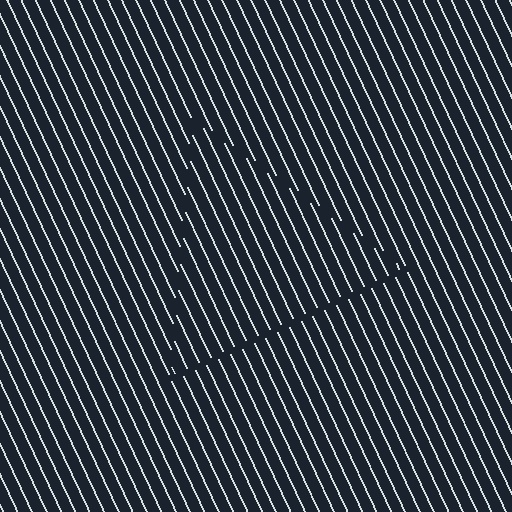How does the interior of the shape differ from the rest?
The interior of the shape contains the same grating, shifted by half a period — the contour is defined by the phase discontinuity where line-ends from the inner and outer gratings abut.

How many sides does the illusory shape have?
3 sides — the line-ends trace a triangle.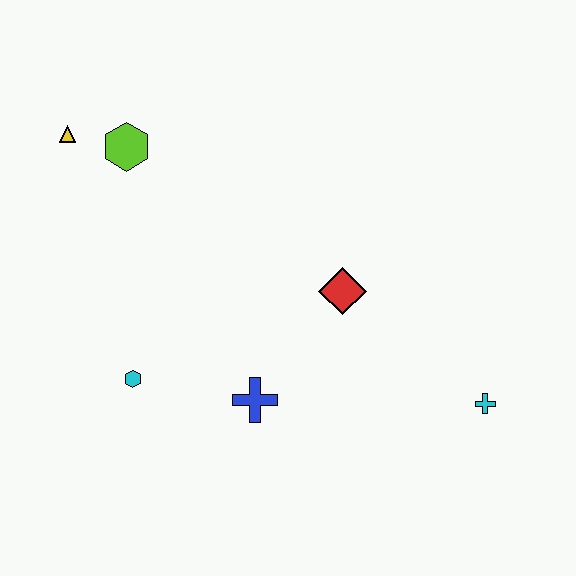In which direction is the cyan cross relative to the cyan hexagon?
The cyan cross is to the right of the cyan hexagon.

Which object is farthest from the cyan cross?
The yellow triangle is farthest from the cyan cross.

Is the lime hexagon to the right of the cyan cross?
No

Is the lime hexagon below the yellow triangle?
Yes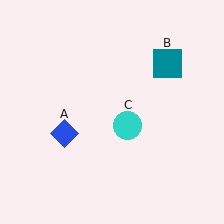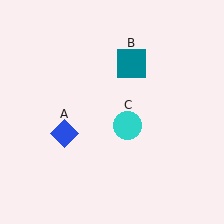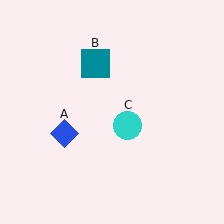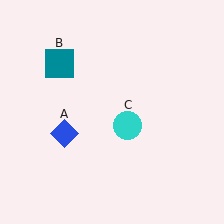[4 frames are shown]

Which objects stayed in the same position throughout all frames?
Blue diamond (object A) and cyan circle (object C) remained stationary.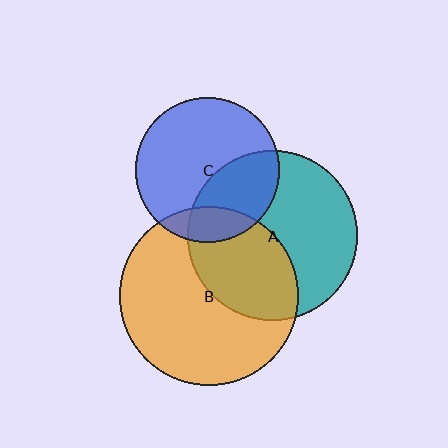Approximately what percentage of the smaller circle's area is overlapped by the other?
Approximately 15%.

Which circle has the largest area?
Circle B (orange).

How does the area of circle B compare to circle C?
Approximately 1.5 times.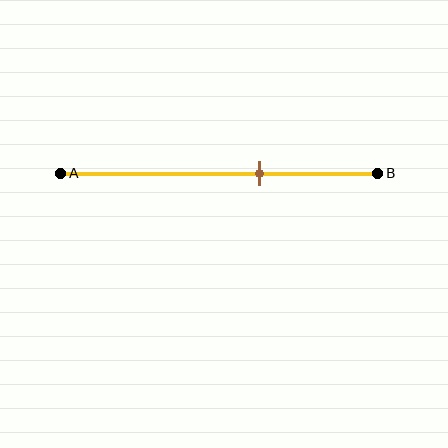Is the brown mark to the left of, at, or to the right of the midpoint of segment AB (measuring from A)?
The brown mark is to the right of the midpoint of segment AB.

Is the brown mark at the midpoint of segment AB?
No, the mark is at about 65% from A, not at the 50% midpoint.